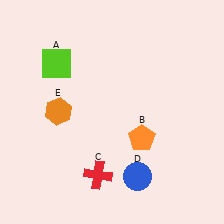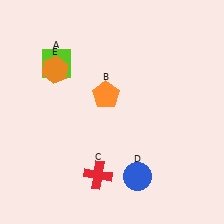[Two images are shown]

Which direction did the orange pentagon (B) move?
The orange pentagon (B) moved up.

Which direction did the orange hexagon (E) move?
The orange hexagon (E) moved up.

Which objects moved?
The objects that moved are: the orange pentagon (B), the orange hexagon (E).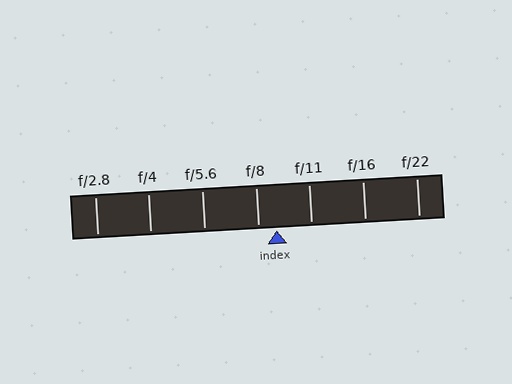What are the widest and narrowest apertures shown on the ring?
The widest aperture shown is f/2.8 and the narrowest is f/22.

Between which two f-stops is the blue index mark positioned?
The index mark is between f/8 and f/11.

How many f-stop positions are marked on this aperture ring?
There are 7 f-stop positions marked.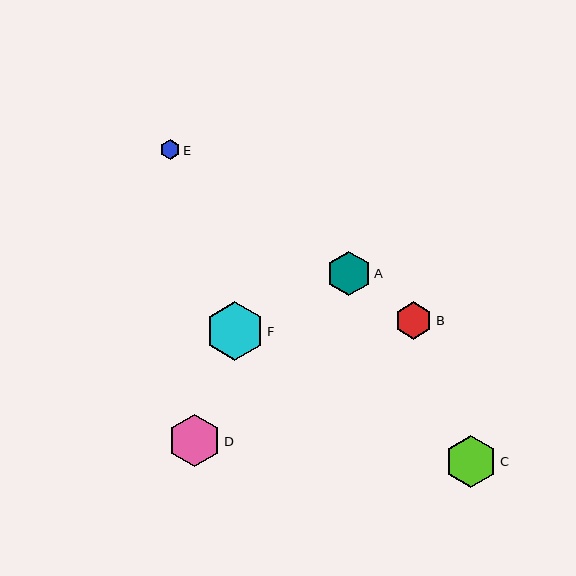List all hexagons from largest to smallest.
From largest to smallest: F, D, C, A, B, E.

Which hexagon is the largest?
Hexagon F is the largest with a size of approximately 59 pixels.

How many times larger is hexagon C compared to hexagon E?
Hexagon C is approximately 2.7 times the size of hexagon E.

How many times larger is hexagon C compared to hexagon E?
Hexagon C is approximately 2.7 times the size of hexagon E.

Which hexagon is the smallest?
Hexagon E is the smallest with a size of approximately 19 pixels.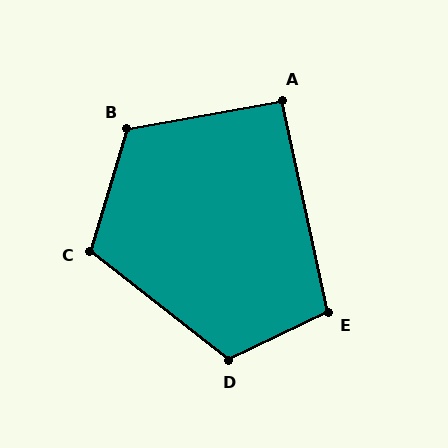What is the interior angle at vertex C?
Approximately 112 degrees (obtuse).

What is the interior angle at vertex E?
Approximately 104 degrees (obtuse).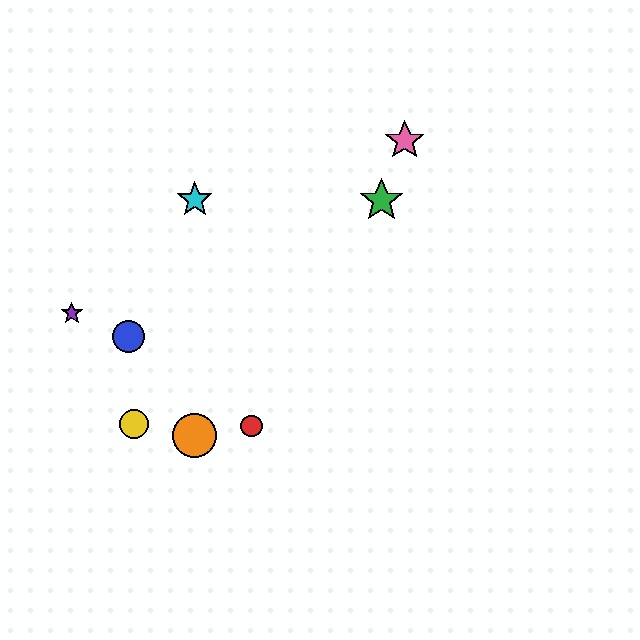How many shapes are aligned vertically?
2 shapes (the orange circle, the cyan star) are aligned vertically.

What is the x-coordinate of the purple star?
The purple star is at x≈72.